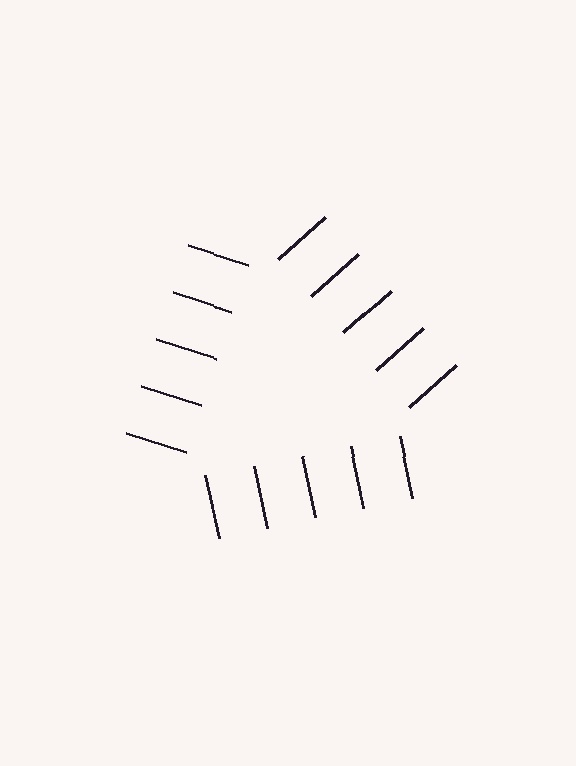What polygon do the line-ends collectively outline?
An illusory triangle — the line segments terminate on its edges but no continuous stroke is drawn.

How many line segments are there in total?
15 — 5 along each of the 3 edges.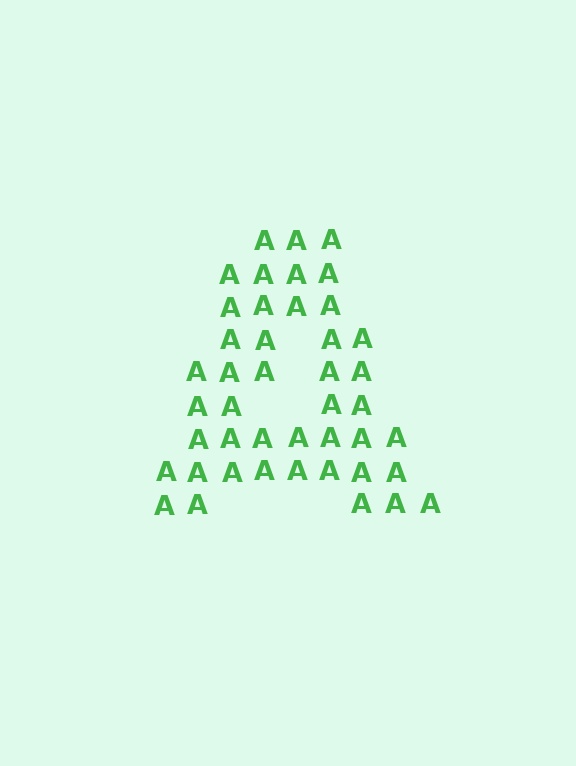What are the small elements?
The small elements are letter A's.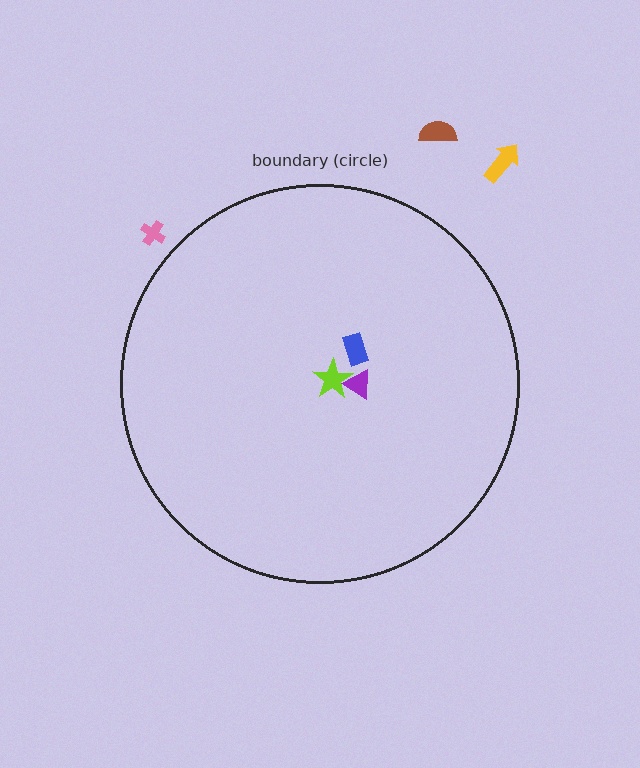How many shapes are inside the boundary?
3 inside, 3 outside.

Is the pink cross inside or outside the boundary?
Outside.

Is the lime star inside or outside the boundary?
Inside.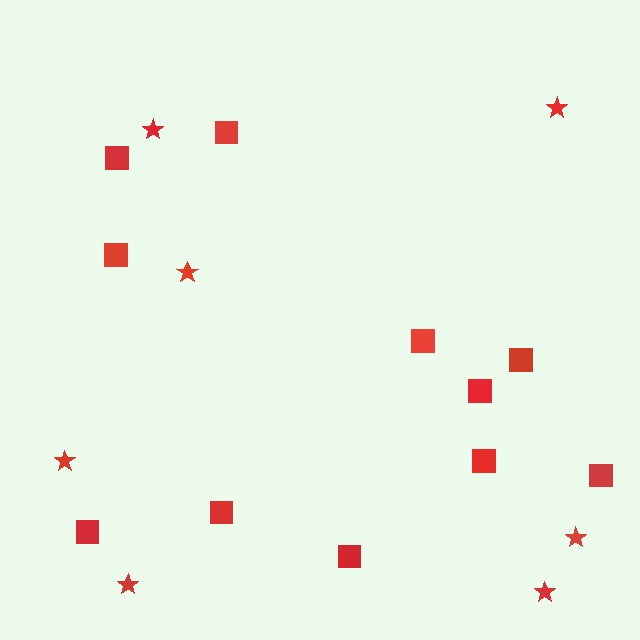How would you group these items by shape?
There are 2 groups: one group of squares (11) and one group of stars (7).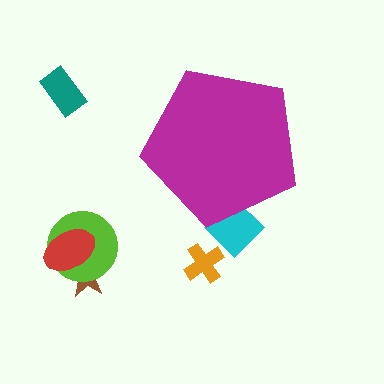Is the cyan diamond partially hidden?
Yes, the cyan diamond is partially hidden behind the magenta pentagon.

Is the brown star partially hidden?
No, the brown star is fully visible.